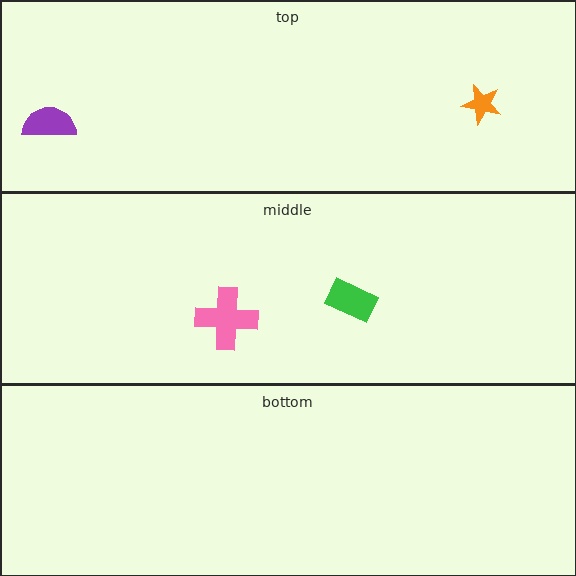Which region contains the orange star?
The top region.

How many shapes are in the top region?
2.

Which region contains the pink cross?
The middle region.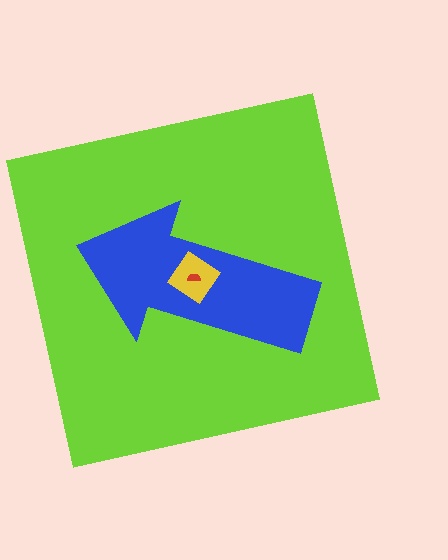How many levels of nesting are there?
4.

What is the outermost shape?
The lime square.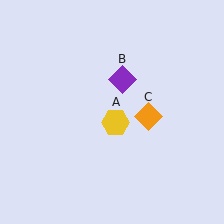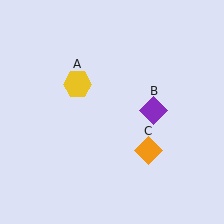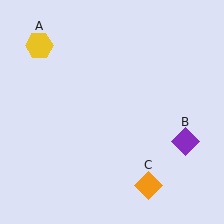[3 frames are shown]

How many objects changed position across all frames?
3 objects changed position: yellow hexagon (object A), purple diamond (object B), orange diamond (object C).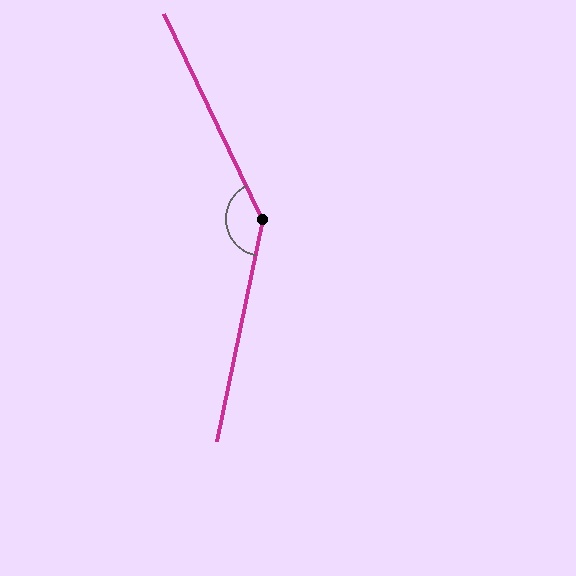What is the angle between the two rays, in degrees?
Approximately 143 degrees.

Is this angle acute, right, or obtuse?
It is obtuse.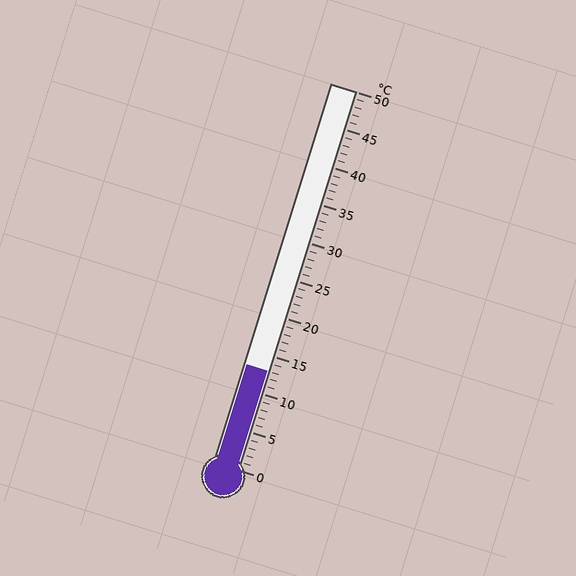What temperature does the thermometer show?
The thermometer shows approximately 13°C.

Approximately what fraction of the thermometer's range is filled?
The thermometer is filled to approximately 25% of its range.